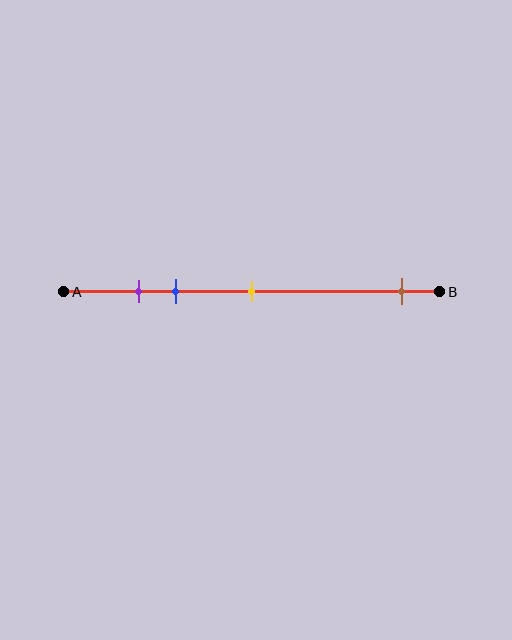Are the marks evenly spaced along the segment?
No, the marks are not evenly spaced.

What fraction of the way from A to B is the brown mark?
The brown mark is approximately 90% (0.9) of the way from A to B.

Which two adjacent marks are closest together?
The purple and blue marks are the closest adjacent pair.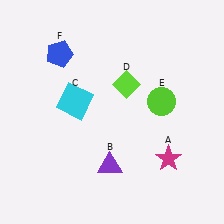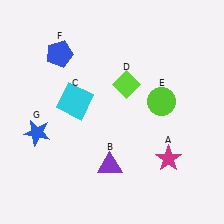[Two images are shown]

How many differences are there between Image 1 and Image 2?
There is 1 difference between the two images.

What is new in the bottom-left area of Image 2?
A blue star (G) was added in the bottom-left area of Image 2.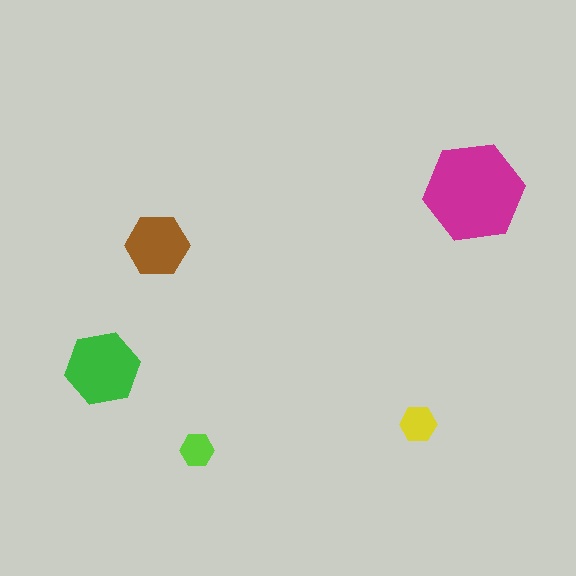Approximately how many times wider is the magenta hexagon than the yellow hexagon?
About 3 times wider.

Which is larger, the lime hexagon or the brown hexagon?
The brown one.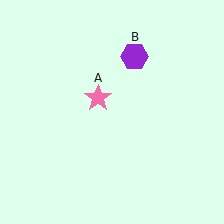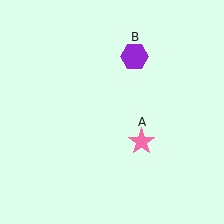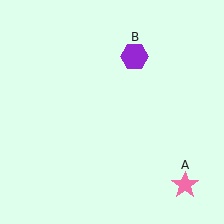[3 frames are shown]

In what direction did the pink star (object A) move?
The pink star (object A) moved down and to the right.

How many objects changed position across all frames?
1 object changed position: pink star (object A).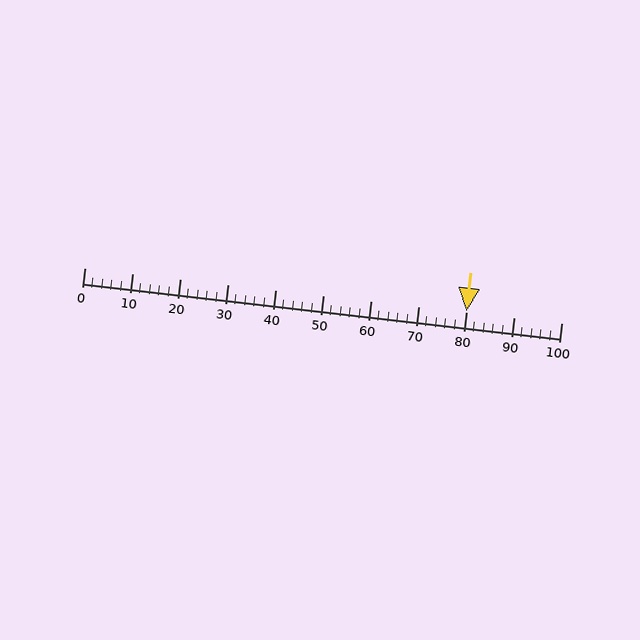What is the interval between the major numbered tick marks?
The major tick marks are spaced 10 units apart.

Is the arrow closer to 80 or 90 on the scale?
The arrow is closer to 80.